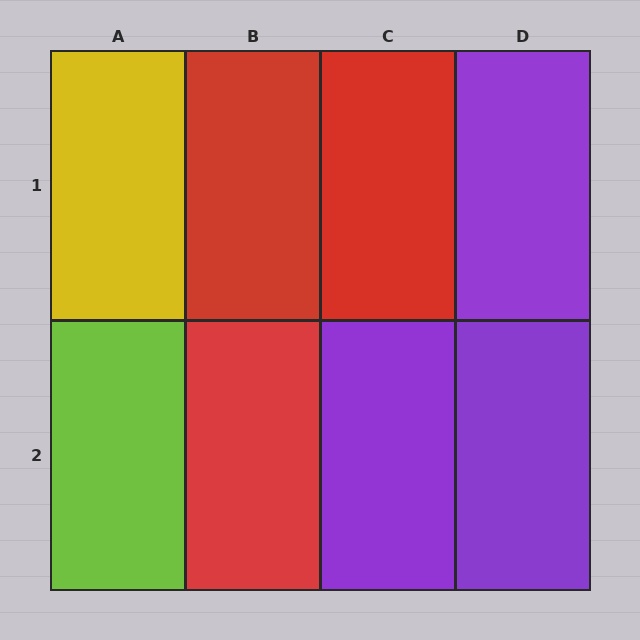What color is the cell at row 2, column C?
Purple.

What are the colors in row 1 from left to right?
Yellow, red, red, purple.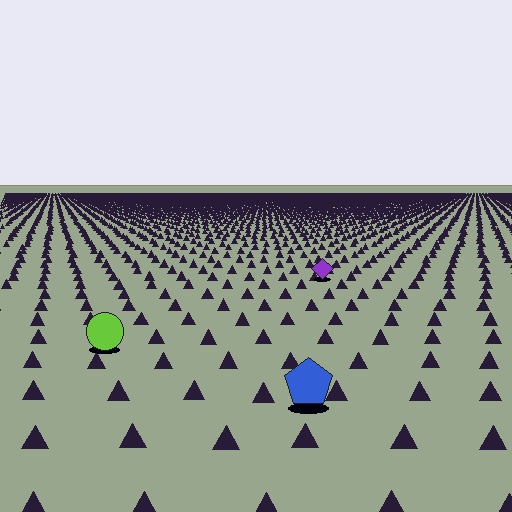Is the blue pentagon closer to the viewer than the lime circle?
Yes. The blue pentagon is closer — you can tell from the texture gradient: the ground texture is coarser near it.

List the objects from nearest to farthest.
From nearest to farthest: the blue pentagon, the lime circle, the purple diamond.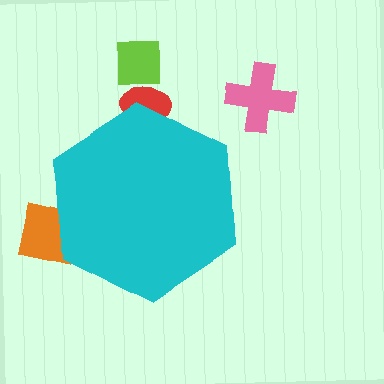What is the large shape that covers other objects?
A cyan hexagon.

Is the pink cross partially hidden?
No, the pink cross is fully visible.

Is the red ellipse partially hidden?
Yes, the red ellipse is partially hidden behind the cyan hexagon.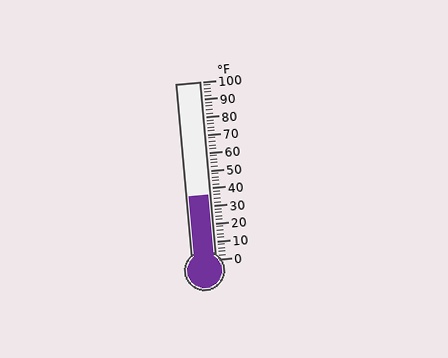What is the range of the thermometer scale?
The thermometer scale ranges from 0°F to 100°F.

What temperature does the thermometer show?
The thermometer shows approximately 36°F.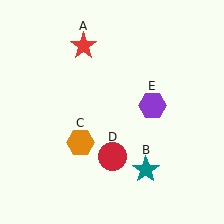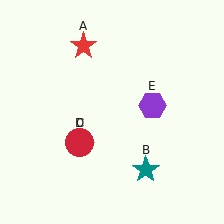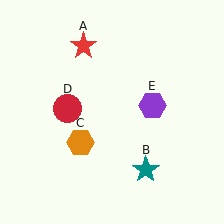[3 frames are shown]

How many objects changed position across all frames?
1 object changed position: red circle (object D).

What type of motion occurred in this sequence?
The red circle (object D) rotated clockwise around the center of the scene.